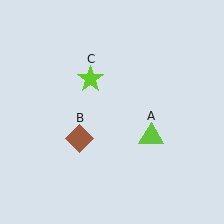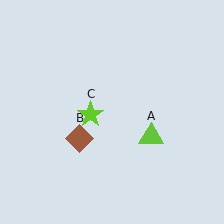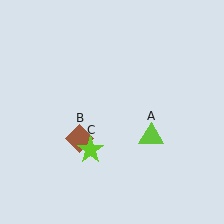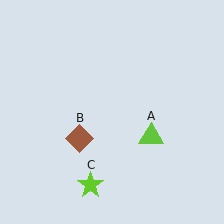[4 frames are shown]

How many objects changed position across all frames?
1 object changed position: lime star (object C).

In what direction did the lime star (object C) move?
The lime star (object C) moved down.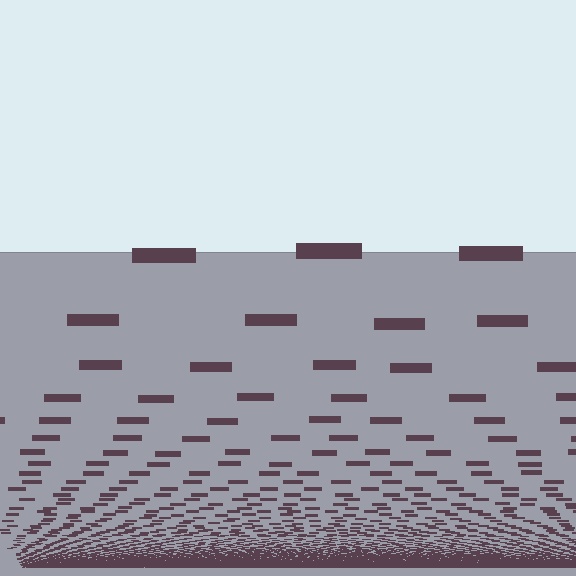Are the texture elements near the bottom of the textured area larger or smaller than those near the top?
Smaller. The gradient is inverted — elements near the bottom are smaller and denser.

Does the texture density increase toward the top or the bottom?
Density increases toward the bottom.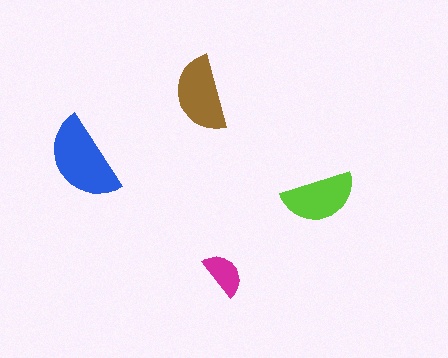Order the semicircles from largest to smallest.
the blue one, the brown one, the lime one, the magenta one.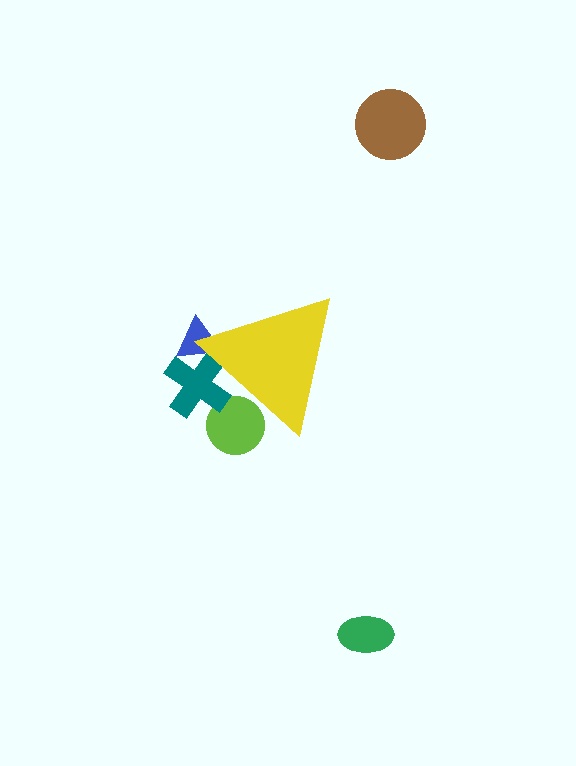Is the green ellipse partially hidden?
No, the green ellipse is fully visible.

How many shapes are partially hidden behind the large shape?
3 shapes are partially hidden.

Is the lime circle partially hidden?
Yes, the lime circle is partially hidden behind the yellow triangle.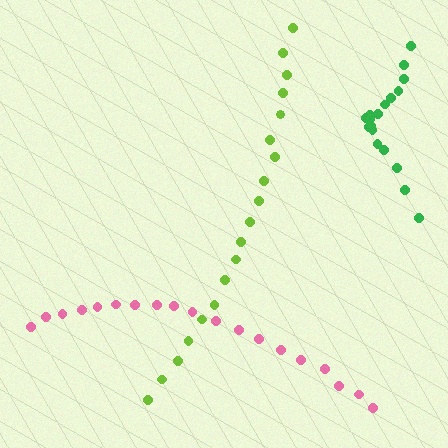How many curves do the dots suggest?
There are 3 distinct paths.